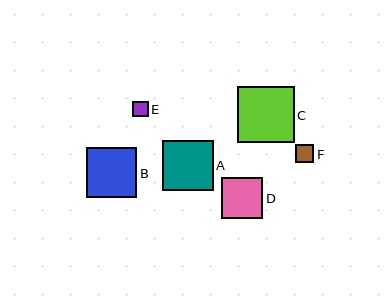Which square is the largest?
Square C is the largest with a size of approximately 56 pixels.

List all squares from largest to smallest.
From largest to smallest: C, A, B, D, F, E.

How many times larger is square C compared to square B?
Square C is approximately 1.1 times the size of square B.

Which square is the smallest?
Square E is the smallest with a size of approximately 15 pixels.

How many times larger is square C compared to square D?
Square C is approximately 1.4 times the size of square D.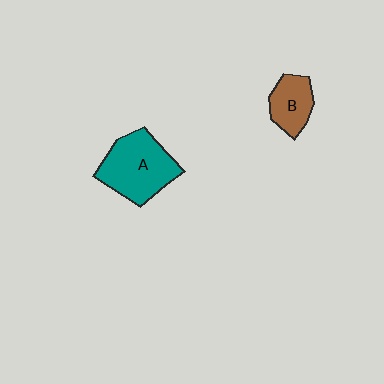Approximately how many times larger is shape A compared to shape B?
Approximately 1.9 times.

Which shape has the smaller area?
Shape B (brown).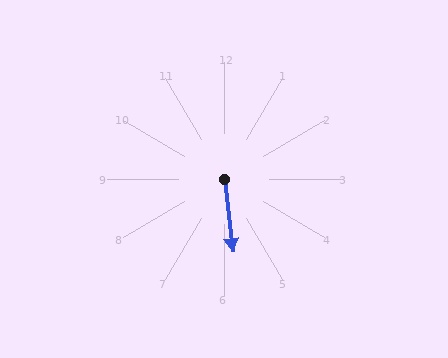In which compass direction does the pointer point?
South.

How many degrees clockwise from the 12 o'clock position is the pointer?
Approximately 173 degrees.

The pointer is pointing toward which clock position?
Roughly 6 o'clock.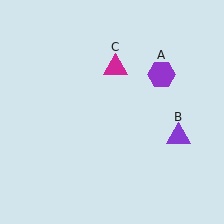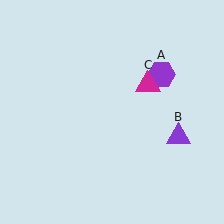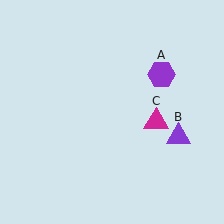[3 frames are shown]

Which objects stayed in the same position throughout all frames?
Purple hexagon (object A) and purple triangle (object B) remained stationary.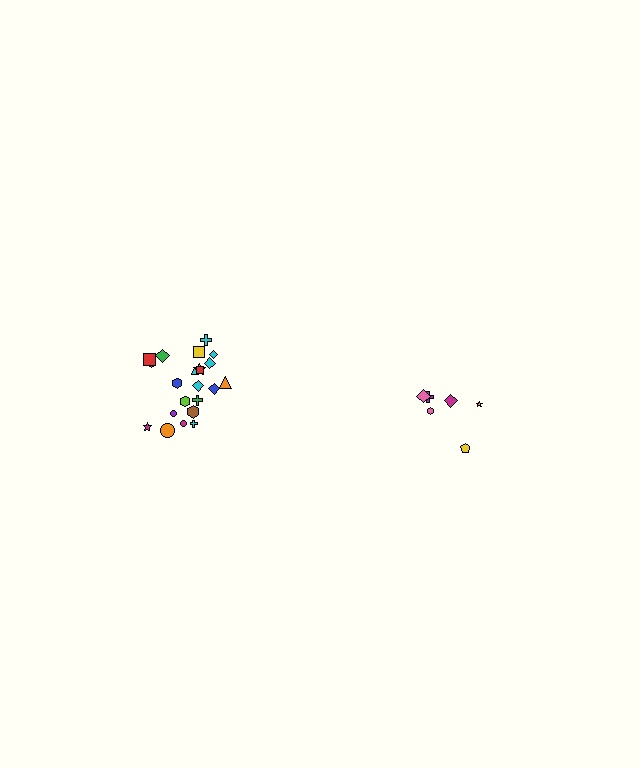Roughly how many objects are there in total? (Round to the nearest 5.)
Roughly 30 objects in total.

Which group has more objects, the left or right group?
The left group.